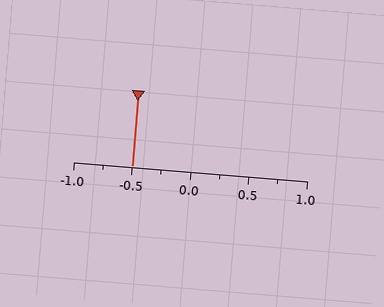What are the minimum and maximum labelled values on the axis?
The axis runs from -1.0 to 1.0.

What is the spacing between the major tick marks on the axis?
The major ticks are spaced 0.5 apart.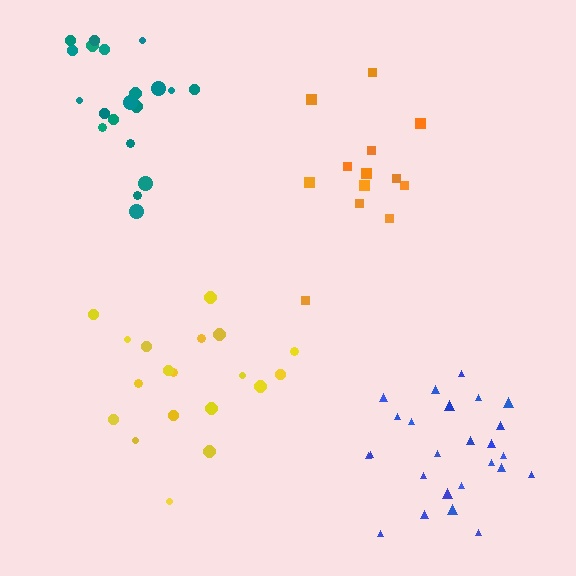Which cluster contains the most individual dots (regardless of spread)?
Blue (25).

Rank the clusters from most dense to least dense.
blue, teal, yellow, orange.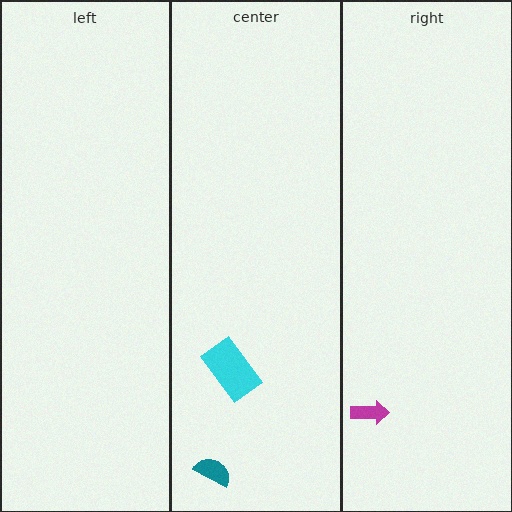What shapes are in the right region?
The magenta arrow.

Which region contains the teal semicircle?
The center region.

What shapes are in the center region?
The teal semicircle, the cyan rectangle.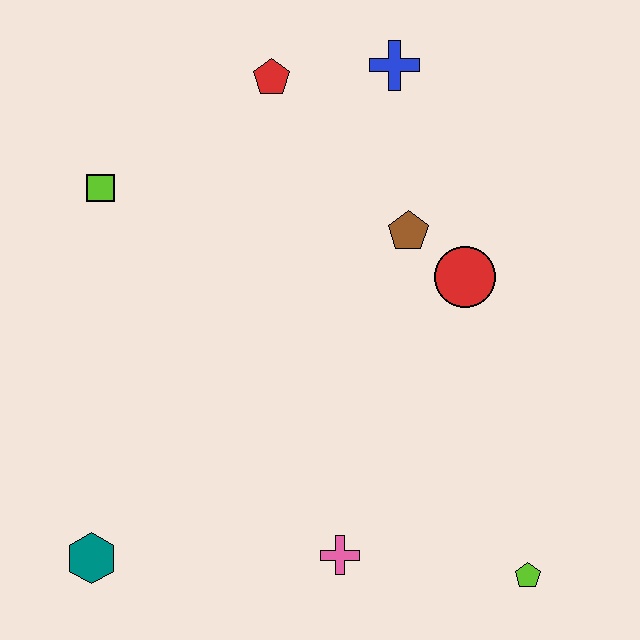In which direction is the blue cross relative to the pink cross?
The blue cross is above the pink cross.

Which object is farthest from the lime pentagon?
The lime square is farthest from the lime pentagon.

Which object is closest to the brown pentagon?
The red circle is closest to the brown pentagon.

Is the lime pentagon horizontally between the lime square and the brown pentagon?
No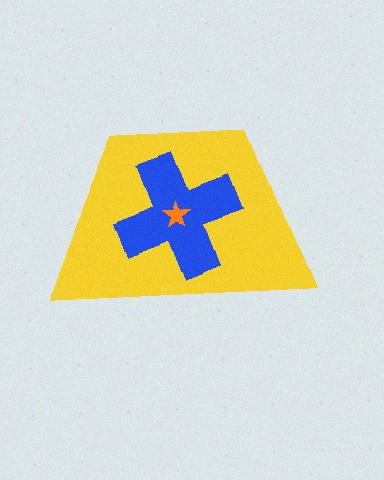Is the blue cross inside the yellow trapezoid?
Yes.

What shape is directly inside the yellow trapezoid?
The blue cross.